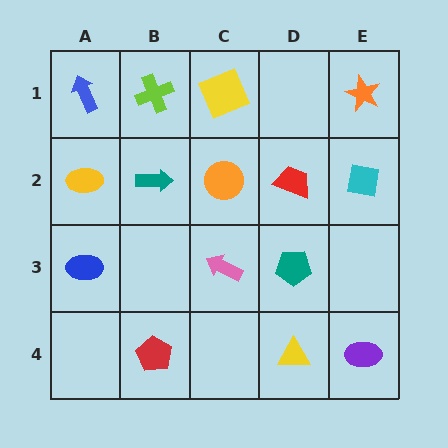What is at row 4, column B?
A red pentagon.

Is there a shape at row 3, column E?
No, that cell is empty.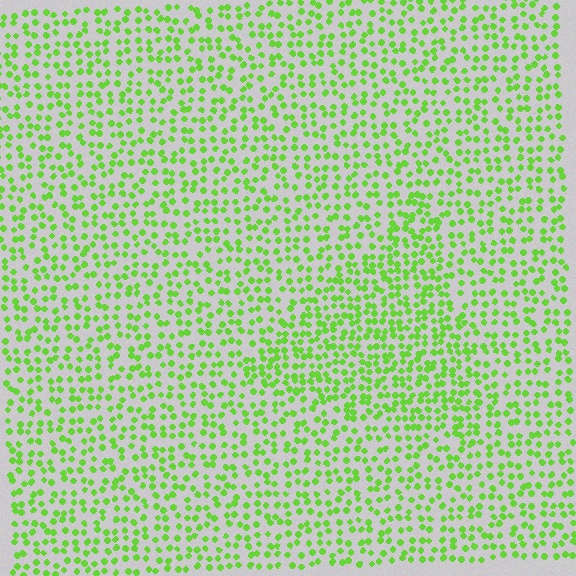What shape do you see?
I see a triangle.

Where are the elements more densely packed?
The elements are more densely packed inside the triangle boundary.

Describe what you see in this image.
The image contains small lime elements arranged at two different densities. A triangle-shaped region is visible where the elements are more densely packed than the surrounding area.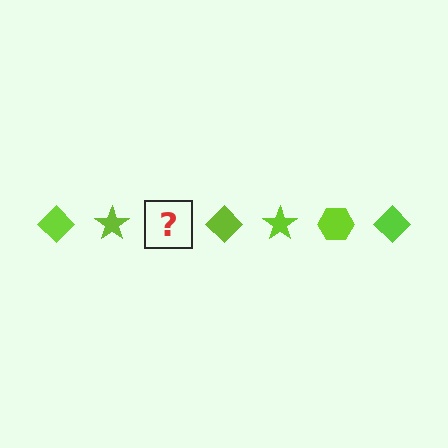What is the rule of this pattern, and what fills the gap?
The rule is that the pattern cycles through diamond, star, hexagon shapes in lime. The gap should be filled with a lime hexagon.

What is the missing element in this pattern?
The missing element is a lime hexagon.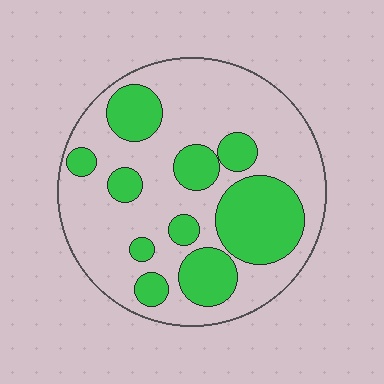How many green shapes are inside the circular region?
10.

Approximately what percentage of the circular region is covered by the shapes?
Approximately 35%.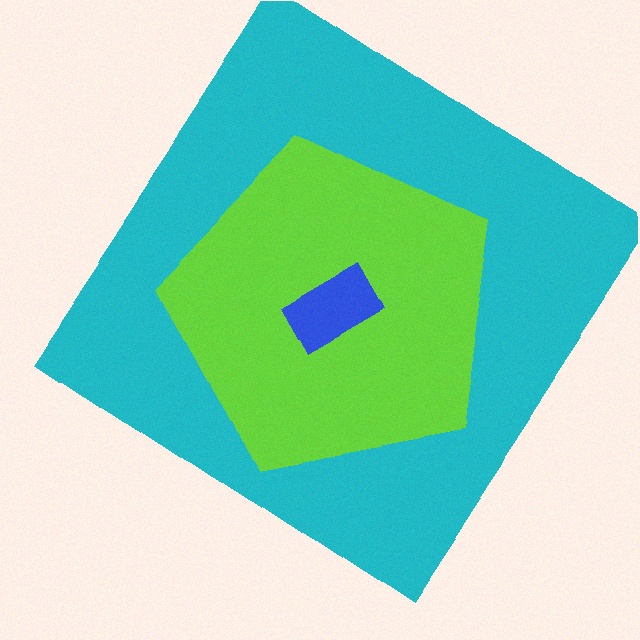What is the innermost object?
The blue rectangle.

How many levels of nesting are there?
3.